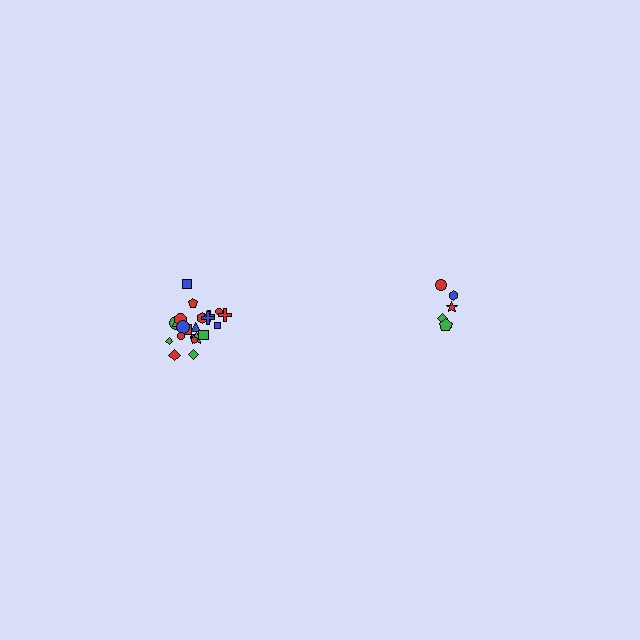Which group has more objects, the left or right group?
The left group.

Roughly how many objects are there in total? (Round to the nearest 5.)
Roughly 30 objects in total.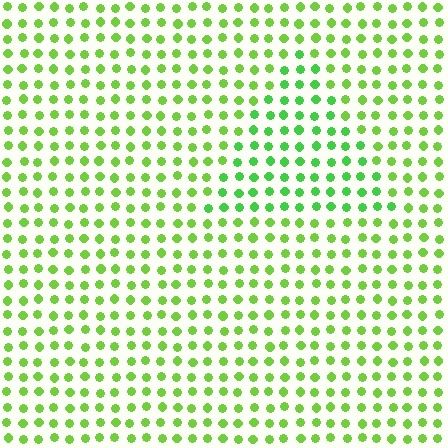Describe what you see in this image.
The image is filled with small lime elements in a uniform arrangement. A triangle-shaped region is visible where the elements are tinted to a slightly different hue, forming a subtle color boundary.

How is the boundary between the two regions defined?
The boundary is defined purely by a slight shift in hue (about 23 degrees). Spacing, size, and orientation are identical on both sides.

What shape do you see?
I see a triangle.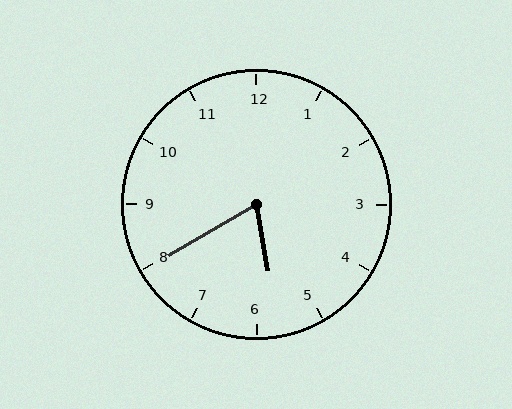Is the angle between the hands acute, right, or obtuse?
It is acute.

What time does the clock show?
5:40.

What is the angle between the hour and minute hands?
Approximately 70 degrees.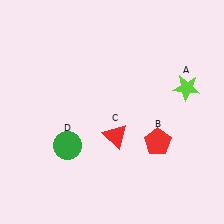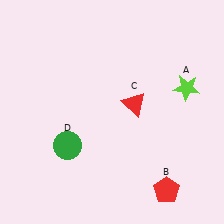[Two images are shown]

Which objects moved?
The objects that moved are: the red pentagon (B), the red triangle (C).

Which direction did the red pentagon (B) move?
The red pentagon (B) moved down.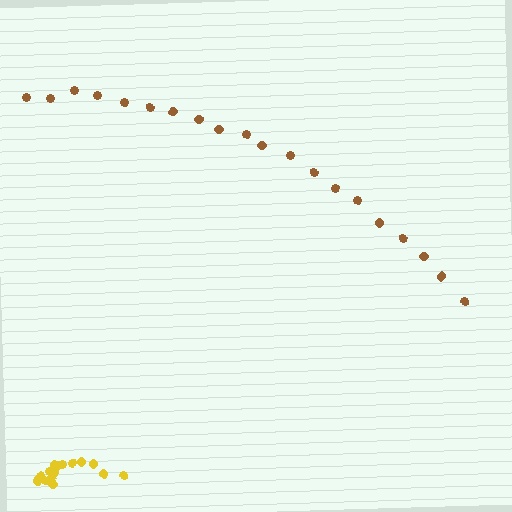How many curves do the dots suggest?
There are 2 distinct paths.